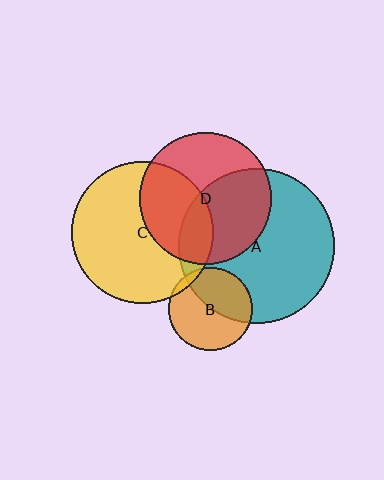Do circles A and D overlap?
Yes.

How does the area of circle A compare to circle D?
Approximately 1.4 times.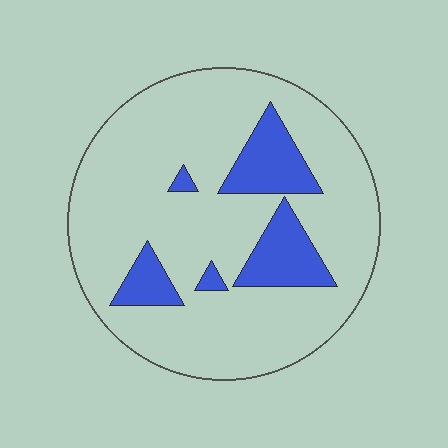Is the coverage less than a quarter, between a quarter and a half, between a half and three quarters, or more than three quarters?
Less than a quarter.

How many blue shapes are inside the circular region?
5.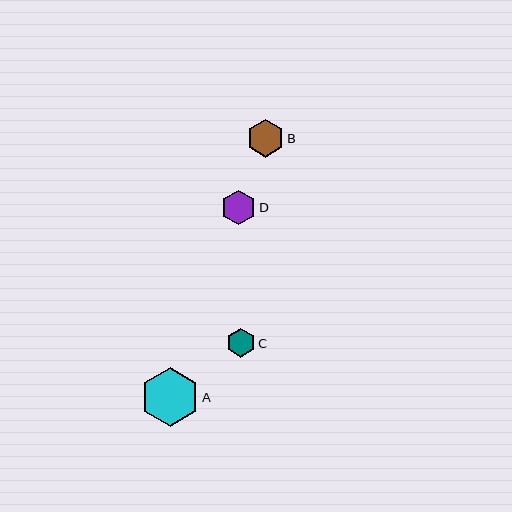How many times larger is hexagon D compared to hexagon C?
Hexagon D is approximately 1.2 times the size of hexagon C.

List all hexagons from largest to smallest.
From largest to smallest: A, B, D, C.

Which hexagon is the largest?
Hexagon A is the largest with a size of approximately 59 pixels.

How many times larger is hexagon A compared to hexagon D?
Hexagon A is approximately 1.7 times the size of hexagon D.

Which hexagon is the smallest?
Hexagon C is the smallest with a size of approximately 29 pixels.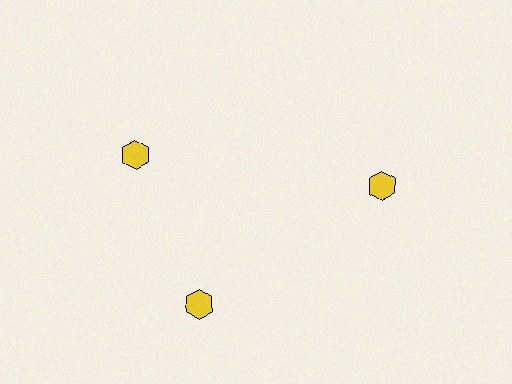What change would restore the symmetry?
The symmetry would be restored by rotating it back into even spacing with its neighbors so that all 3 hexagons sit at equal angles and equal distance from the center.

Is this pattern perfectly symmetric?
No. The 3 yellow hexagons are arranged in a ring, but one element near the 11 o'clock position is rotated out of alignment along the ring, breaking the 3-fold rotational symmetry.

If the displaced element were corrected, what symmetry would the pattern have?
It would have 3-fold rotational symmetry — the pattern would map onto itself every 120 degrees.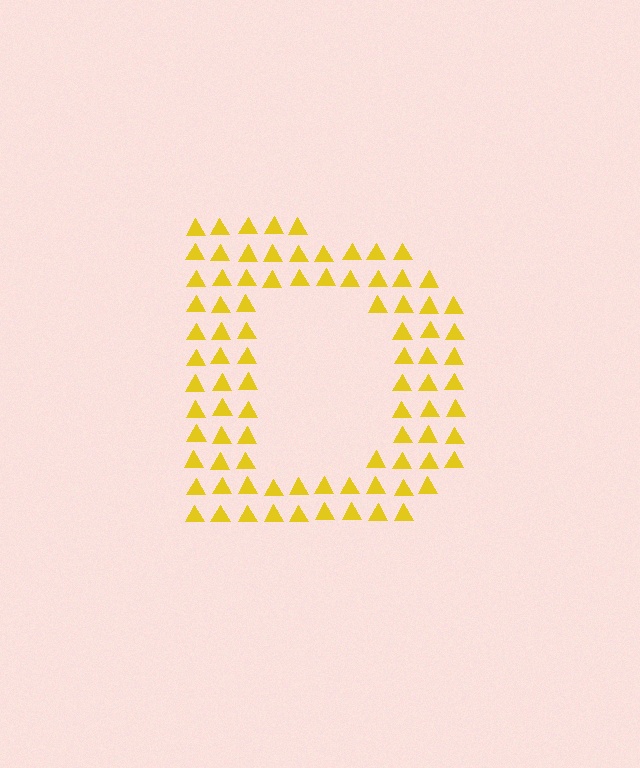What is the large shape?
The large shape is the letter D.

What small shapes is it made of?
It is made of small triangles.